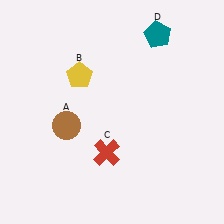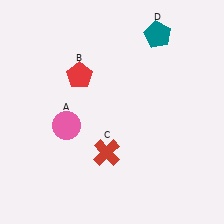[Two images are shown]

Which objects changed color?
A changed from brown to pink. B changed from yellow to red.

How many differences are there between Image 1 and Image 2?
There are 2 differences between the two images.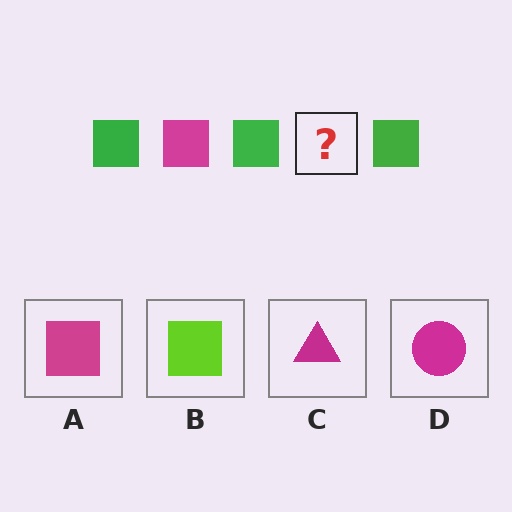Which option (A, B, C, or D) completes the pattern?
A.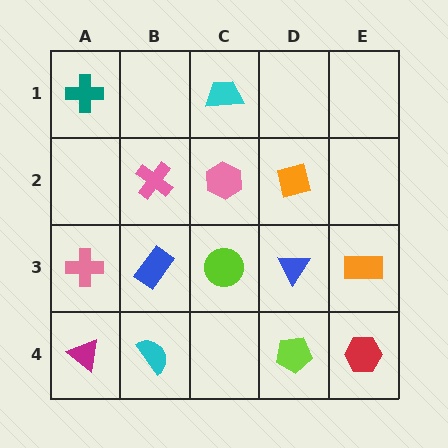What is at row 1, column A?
A teal cross.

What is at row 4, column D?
A lime pentagon.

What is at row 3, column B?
A blue rectangle.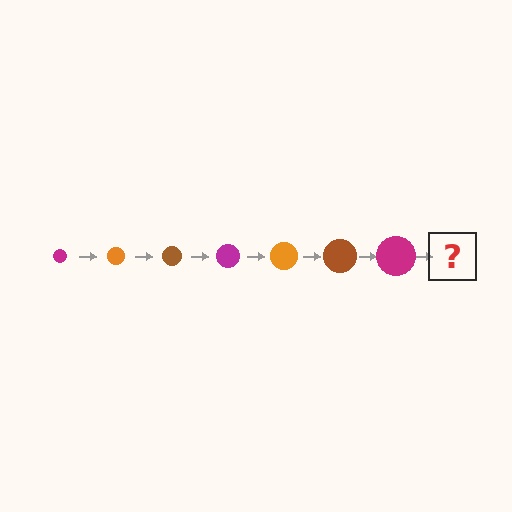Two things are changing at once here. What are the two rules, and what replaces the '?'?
The two rules are that the circle grows larger each step and the color cycles through magenta, orange, and brown. The '?' should be an orange circle, larger than the previous one.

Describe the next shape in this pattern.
It should be an orange circle, larger than the previous one.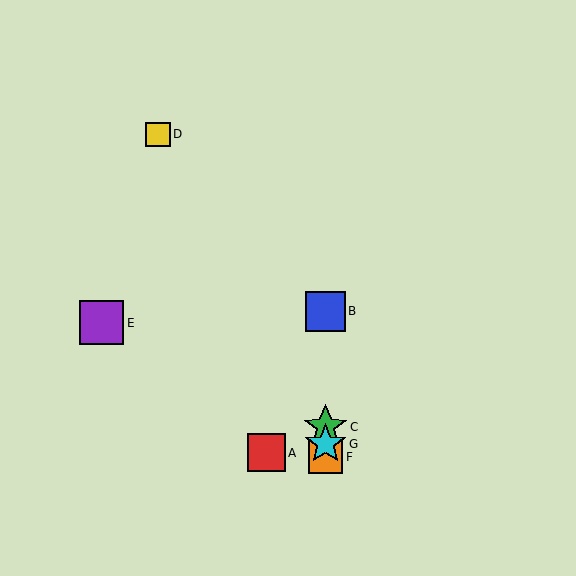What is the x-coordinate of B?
Object B is at x≈326.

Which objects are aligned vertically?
Objects B, C, F, G are aligned vertically.